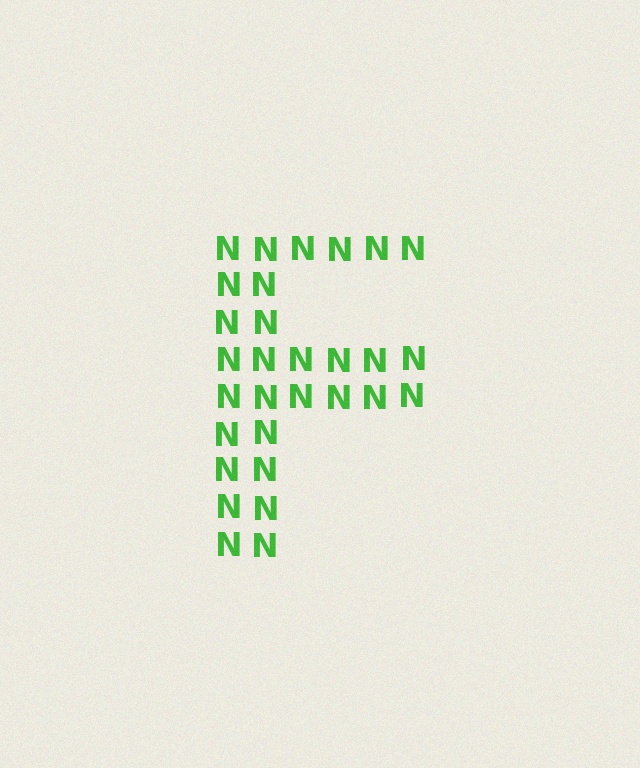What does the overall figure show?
The overall figure shows the letter F.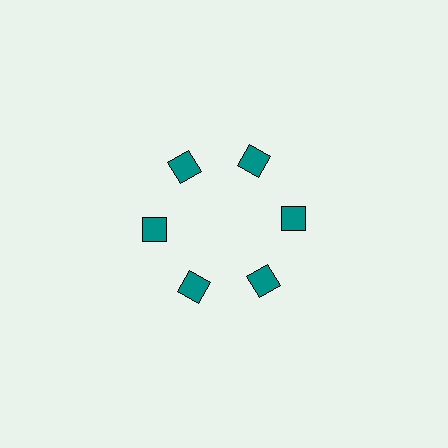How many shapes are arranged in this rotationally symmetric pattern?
There are 6 shapes, arranged in 6 groups of 1.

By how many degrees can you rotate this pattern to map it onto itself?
The pattern maps onto itself every 60 degrees of rotation.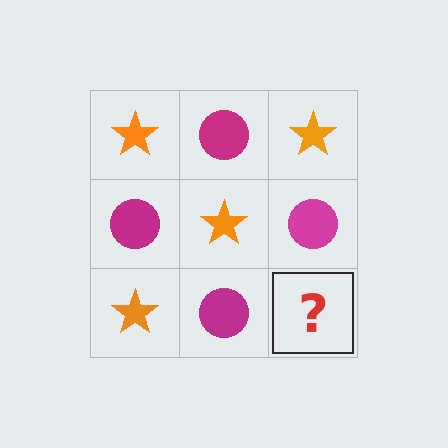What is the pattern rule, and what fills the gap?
The rule is that it alternates orange star and magenta circle in a checkerboard pattern. The gap should be filled with an orange star.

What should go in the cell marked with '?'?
The missing cell should contain an orange star.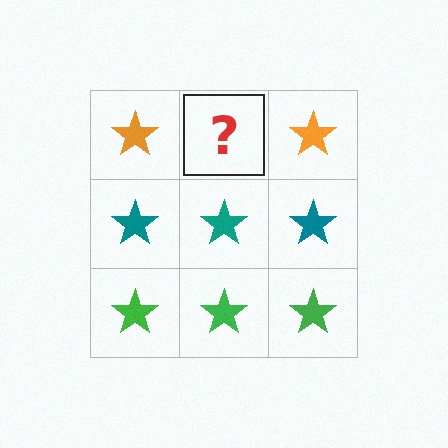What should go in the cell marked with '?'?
The missing cell should contain an orange star.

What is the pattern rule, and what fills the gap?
The rule is that each row has a consistent color. The gap should be filled with an orange star.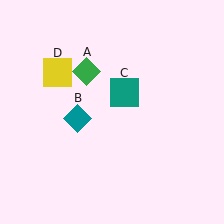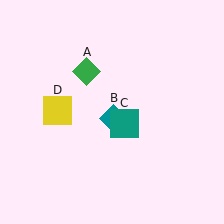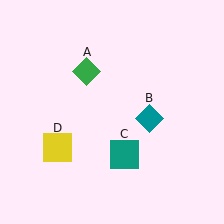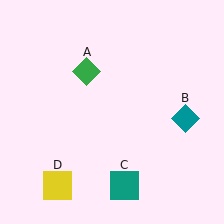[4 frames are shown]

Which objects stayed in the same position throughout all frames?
Green diamond (object A) remained stationary.